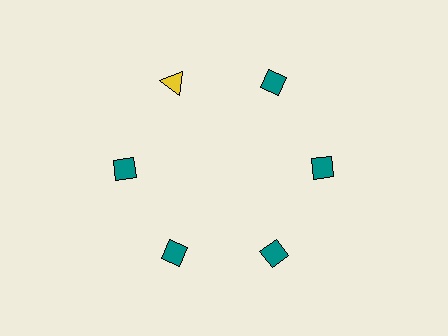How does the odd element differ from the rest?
It differs in both color (yellow instead of teal) and shape (triangle instead of diamond).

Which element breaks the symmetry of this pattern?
The yellow triangle at roughly the 11 o'clock position breaks the symmetry. All other shapes are teal diamonds.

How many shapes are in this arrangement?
There are 6 shapes arranged in a ring pattern.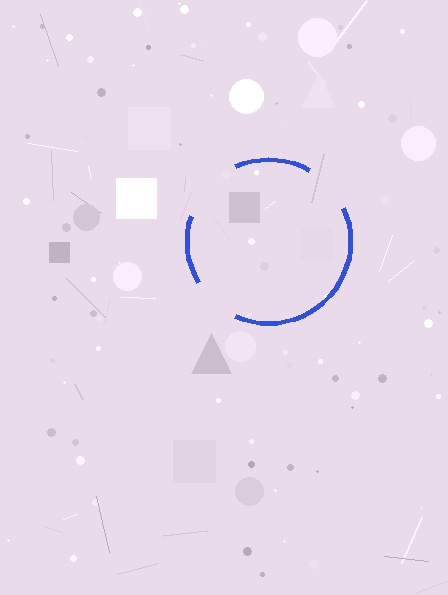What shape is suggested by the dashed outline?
The dashed outline suggests a circle.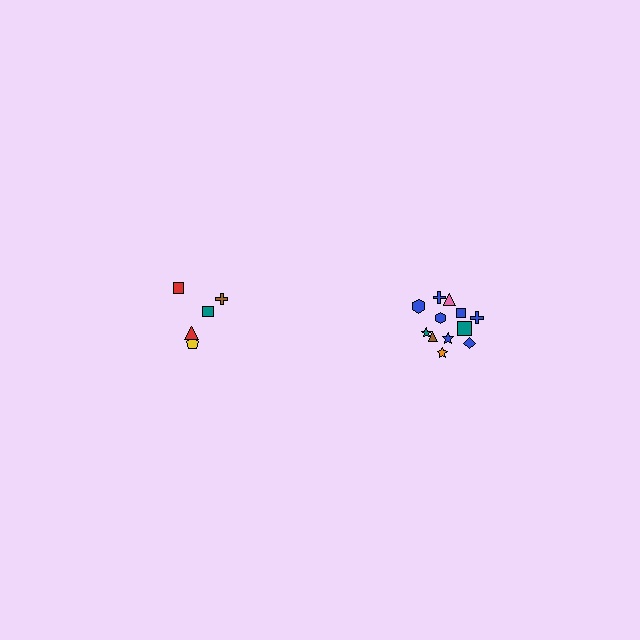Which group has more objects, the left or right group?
The right group.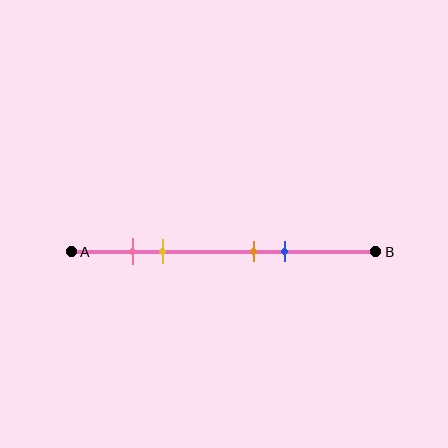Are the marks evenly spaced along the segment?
No, the marks are not evenly spaced.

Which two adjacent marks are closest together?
The pink and yellow marks are the closest adjacent pair.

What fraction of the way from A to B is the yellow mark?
The yellow mark is approximately 30% (0.3) of the way from A to B.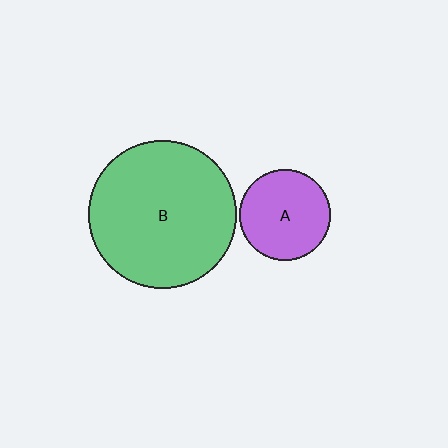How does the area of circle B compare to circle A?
Approximately 2.6 times.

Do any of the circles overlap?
No, none of the circles overlap.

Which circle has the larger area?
Circle B (green).